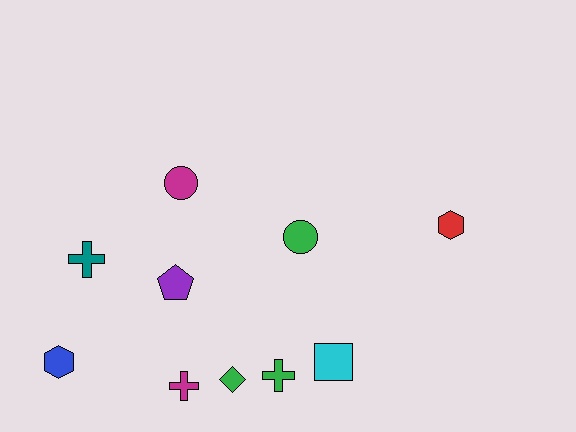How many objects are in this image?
There are 10 objects.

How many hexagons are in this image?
There are 2 hexagons.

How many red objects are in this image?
There is 1 red object.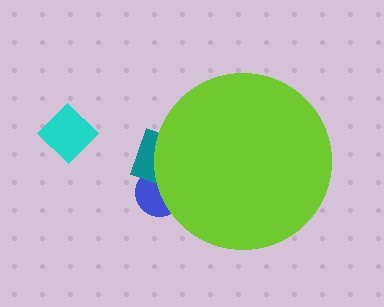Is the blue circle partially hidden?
Yes, the blue circle is partially hidden behind the lime circle.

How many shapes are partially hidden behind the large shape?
2 shapes are partially hidden.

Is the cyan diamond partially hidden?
No, the cyan diamond is fully visible.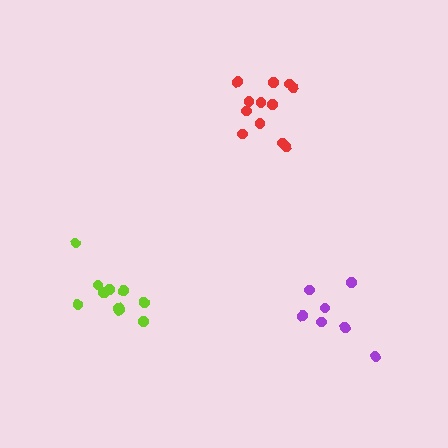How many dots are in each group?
Group 1: 11 dots, Group 2: 7 dots, Group 3: 12 dots (30 total).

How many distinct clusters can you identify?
There are 3 distinct clusters.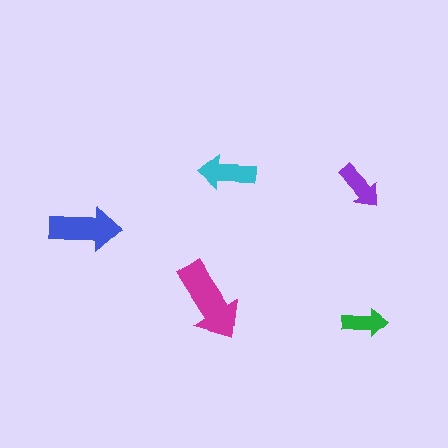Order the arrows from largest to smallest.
the magenta one, the blue one, the cyan one, the purple one, the green one.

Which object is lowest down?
The green arrow is bottommost.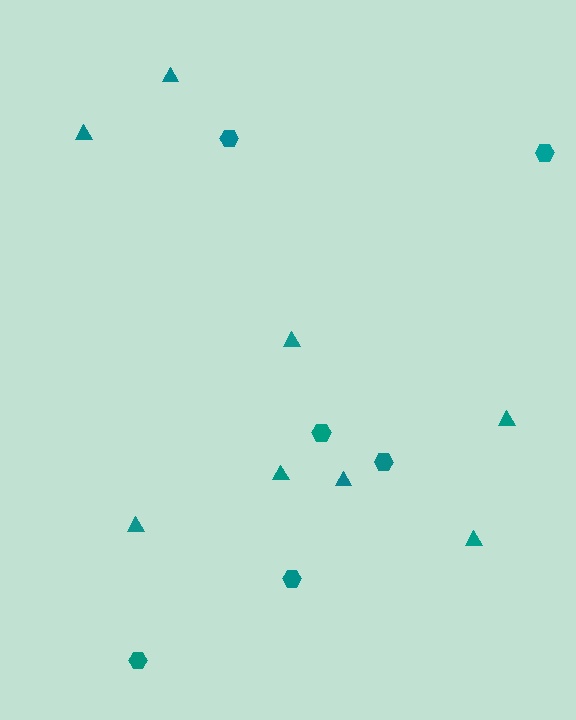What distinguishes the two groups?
There are 2 groups: one group of hexagons (6) and one group of triangles (8).